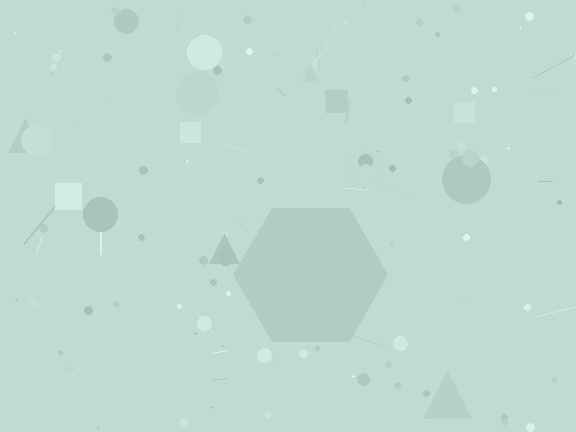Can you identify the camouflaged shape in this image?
The camouflaged shape is a hexagon.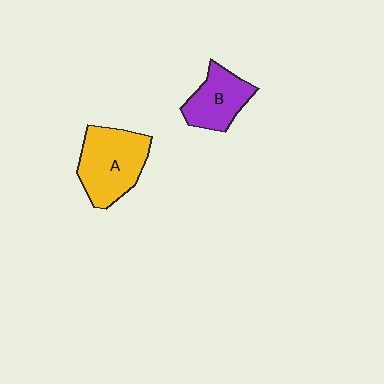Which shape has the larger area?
Shape A (yellow).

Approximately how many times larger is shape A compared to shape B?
Approximately 1.4 times.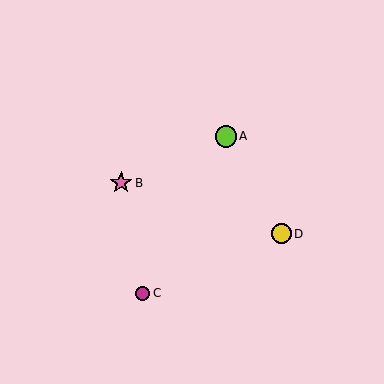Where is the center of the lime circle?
The center of the lime circle is at (226, 136).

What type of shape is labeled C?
Shape C is a magenta circle.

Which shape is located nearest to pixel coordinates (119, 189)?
The pink star (labeled B) at (121, 183) is nearest to that location.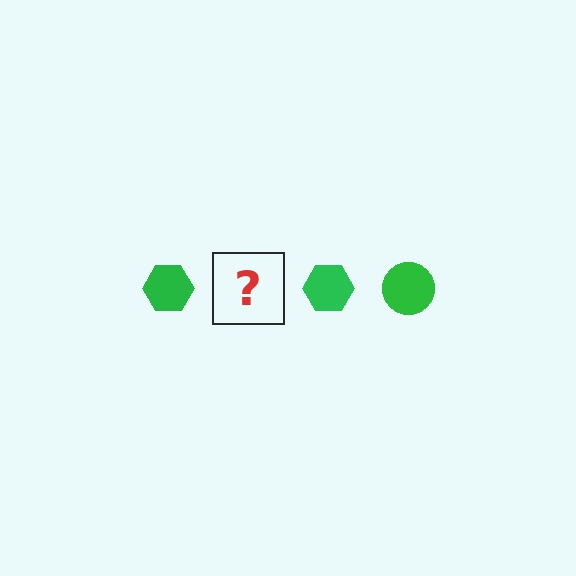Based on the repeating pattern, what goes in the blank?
The blank should be a green circle.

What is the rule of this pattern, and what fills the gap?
The rule is that the pattern cycles through hexagon, circle shapes in green. The gap should be filled with a green circle.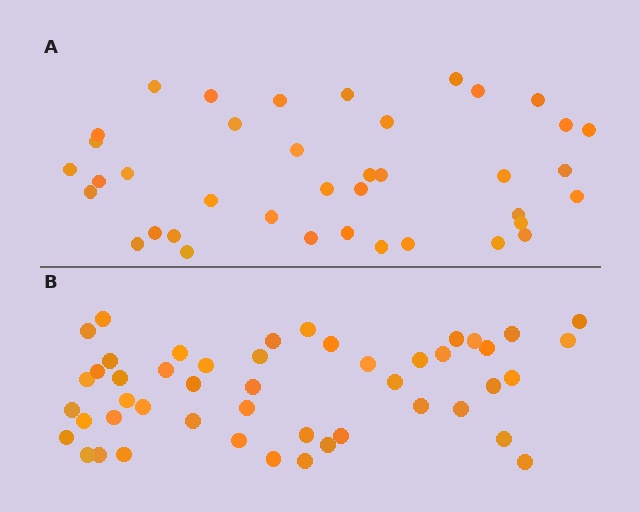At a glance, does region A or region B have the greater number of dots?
Region B (the bottom region) has more dots.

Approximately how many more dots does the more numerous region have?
Region B has roughly 8 or so more dots than region A.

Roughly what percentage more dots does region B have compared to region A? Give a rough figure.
About 25% more.